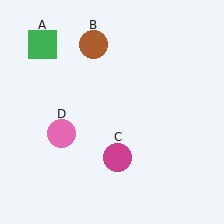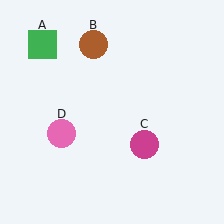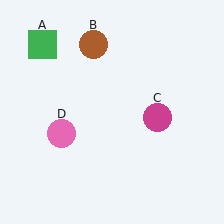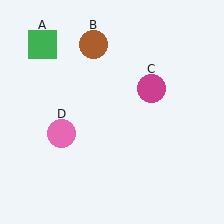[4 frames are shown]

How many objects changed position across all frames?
1 object changed position: magenta circle (object C).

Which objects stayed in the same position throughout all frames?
Green square (object A) and brown circle (object B) and pink circle (object D) remained stationary.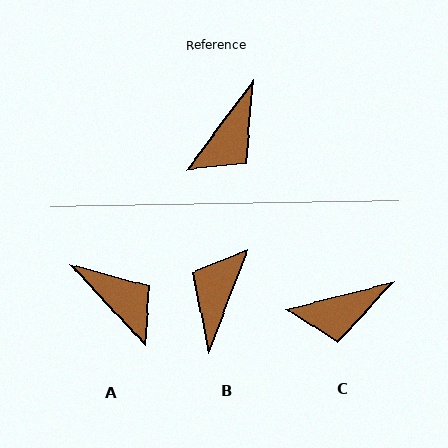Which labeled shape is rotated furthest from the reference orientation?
B, about 164 degrees away.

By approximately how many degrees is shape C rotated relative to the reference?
Approximately 39 degrees clockwise.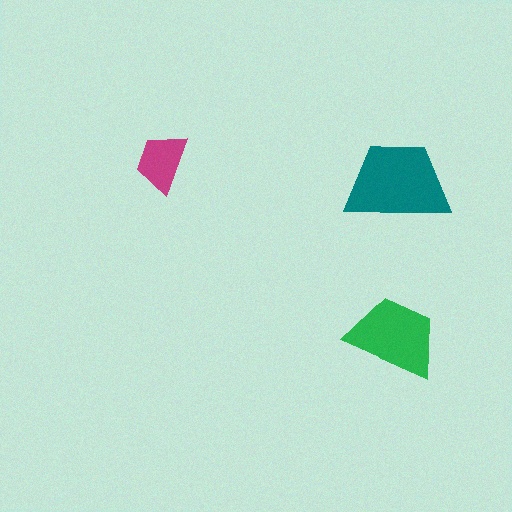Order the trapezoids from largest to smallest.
the teal one, the green one, the magenta one.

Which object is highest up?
The magenta trapezoid is topmost.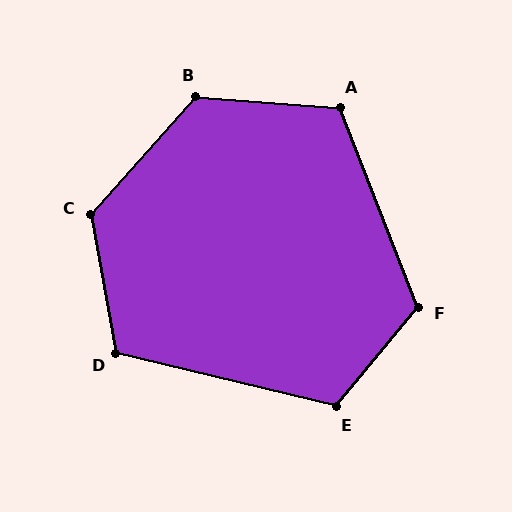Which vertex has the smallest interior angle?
D, at approximately 114 degrees.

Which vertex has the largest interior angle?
C, at approximately 128 degrees.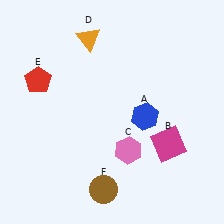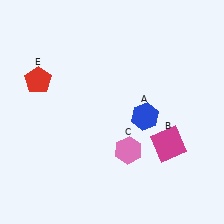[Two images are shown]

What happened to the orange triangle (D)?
The orange triangle (D) was removed in Image 2. It was in the top-left area of Image 1.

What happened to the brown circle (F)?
The brown circle (F) was removed in Image 2. It was in the bottom-left area of Image 1.